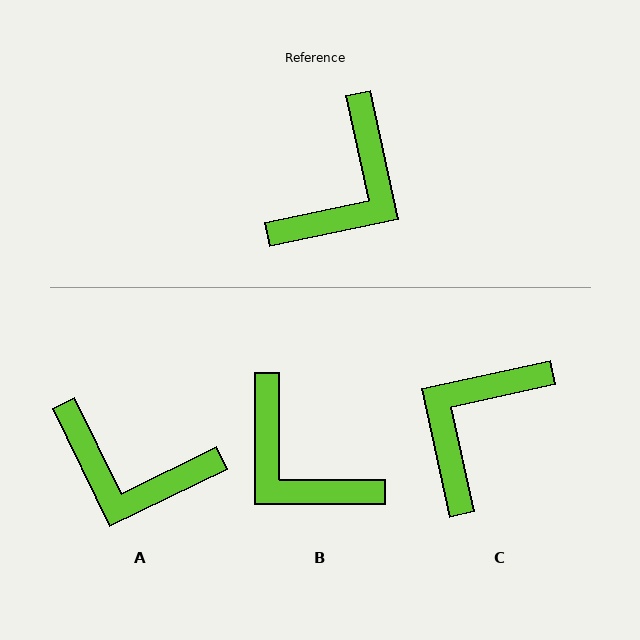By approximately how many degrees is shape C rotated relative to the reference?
Approximately 180 degrees clockwise.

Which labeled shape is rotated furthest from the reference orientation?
C, about 180 degrees away.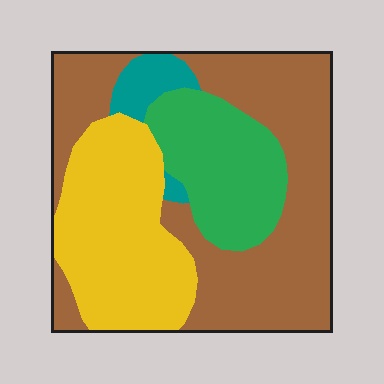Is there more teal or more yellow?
Yellow.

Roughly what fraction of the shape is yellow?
Yellow takes up about one quarter (1/4) of the shape.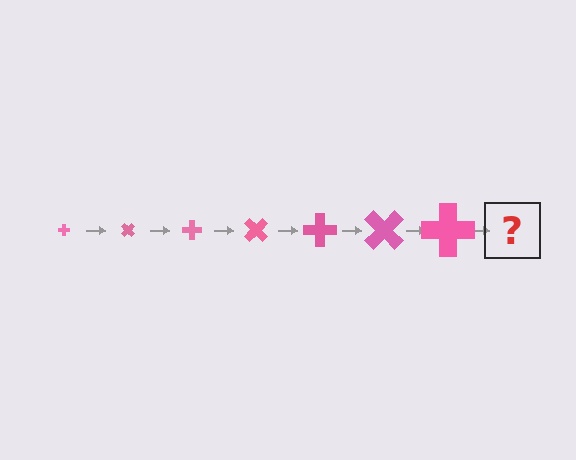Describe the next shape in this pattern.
It should be a cross, larger than the previous one and rotated 315 degrees from the start.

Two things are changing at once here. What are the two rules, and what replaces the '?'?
The two rules are that the cross grows larger each step and it rotates 45 degrees each step. The '?' should be a cross, larger than the previous one and rotated 315 degrees from the start.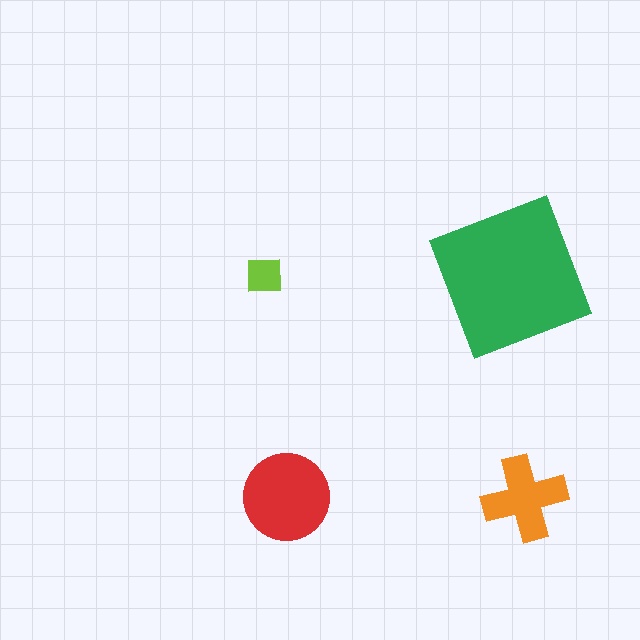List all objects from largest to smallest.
The green square, the red circle, the orange cross, the lime square.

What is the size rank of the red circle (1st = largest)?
2nd.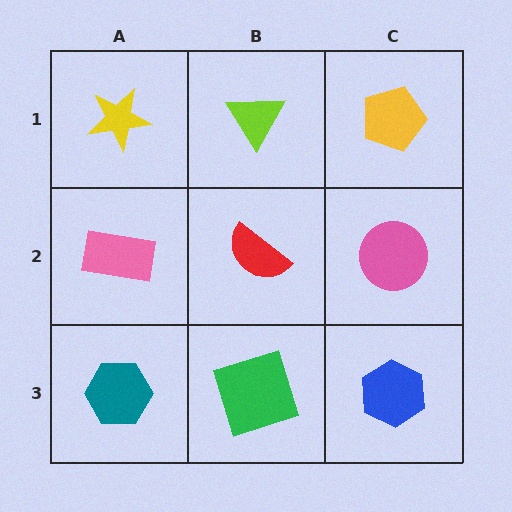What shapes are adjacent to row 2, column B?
A lime triangle (row 1, column B), a green square (row 3, column B), a pink rectangle (row 2, column A), a pink circle (row 2, column C).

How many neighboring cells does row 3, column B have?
3.